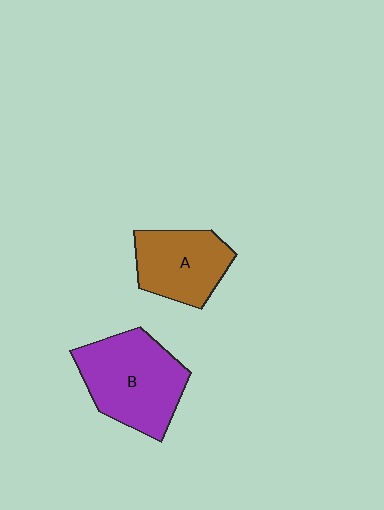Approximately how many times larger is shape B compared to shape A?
Approximately 1.4 times.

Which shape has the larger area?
Shape B (purple).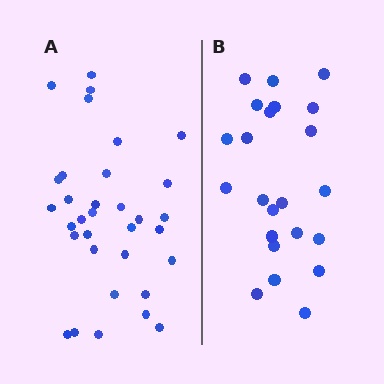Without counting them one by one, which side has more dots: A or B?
Region A (the left region) has more dots.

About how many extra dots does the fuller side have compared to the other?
Region A has roughly 10 or so more dots than region B.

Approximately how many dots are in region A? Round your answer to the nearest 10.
About 30 dots. (The exact count is 33, which rounds to 30.)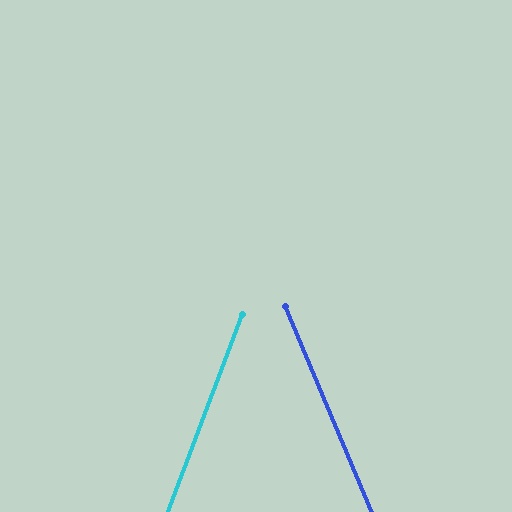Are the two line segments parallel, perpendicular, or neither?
Neither parallel nor perpendicular — they differ by about 43°.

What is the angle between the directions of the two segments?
Approximately 43 degrees.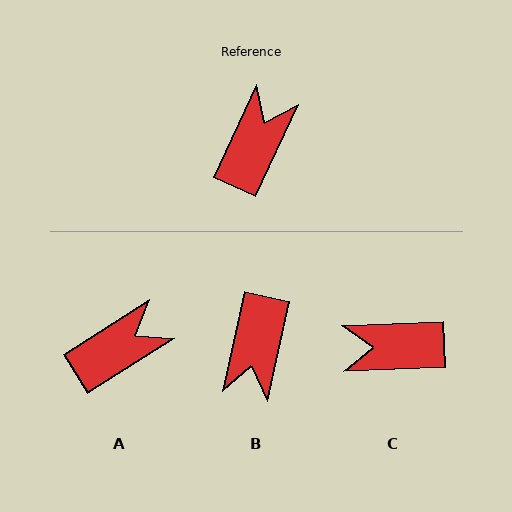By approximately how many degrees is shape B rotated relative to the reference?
Approximately 168 degrees clockwise.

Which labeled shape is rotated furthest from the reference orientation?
B, about 168 degrees away.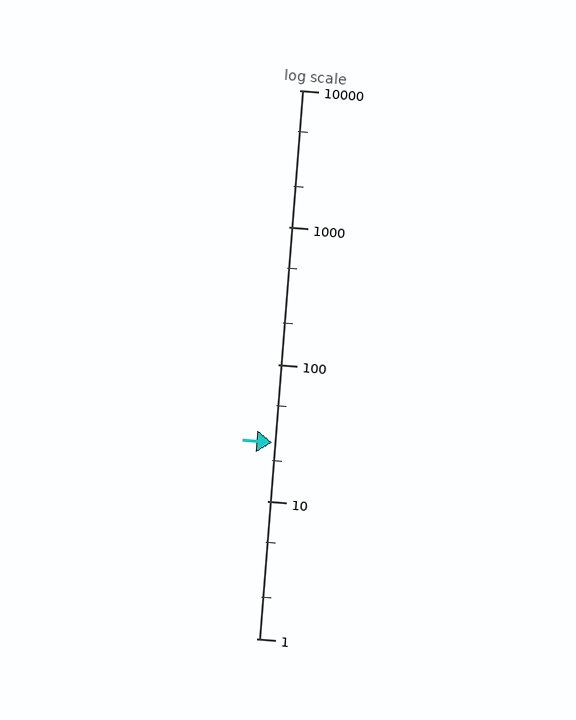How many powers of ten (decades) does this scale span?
The scale spans 4 decades, from 1 to 10000.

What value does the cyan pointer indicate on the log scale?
The pointer indicates approximately 27.